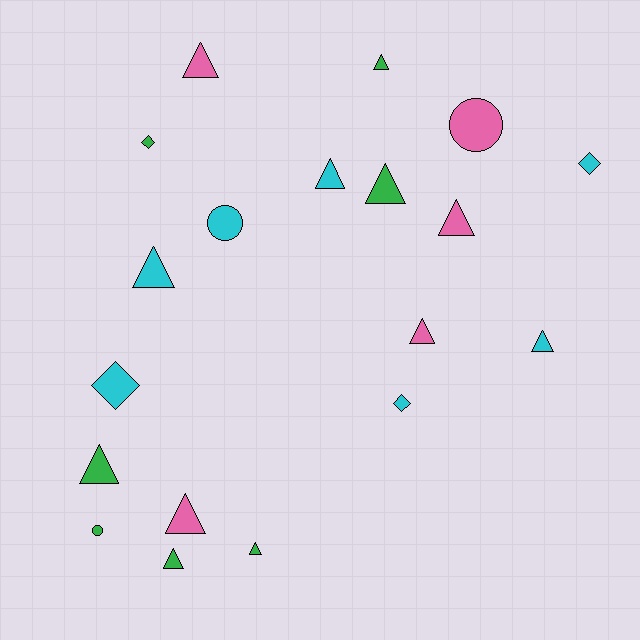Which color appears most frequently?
Green, with 7 objects.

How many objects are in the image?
There are 19 objects.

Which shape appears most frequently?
Triangle, with 12 objects.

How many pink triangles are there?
There are 4 pink triangles.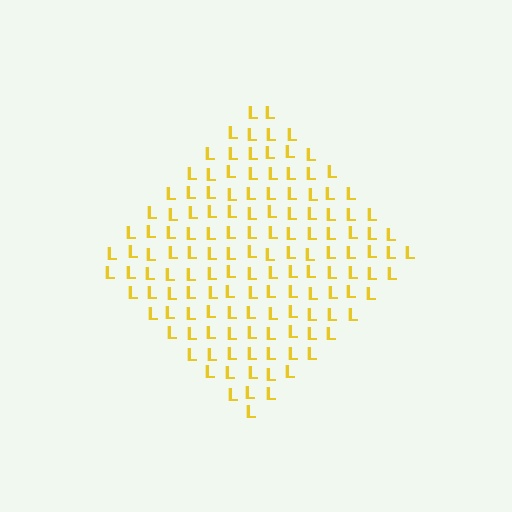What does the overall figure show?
The overall figure shows a diamond.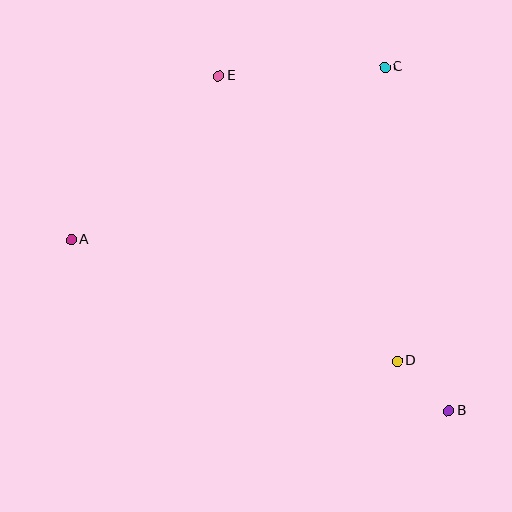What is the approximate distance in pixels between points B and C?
The distance between B and C is approximately 350 pixels.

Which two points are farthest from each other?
Points A and B are farthest from each other.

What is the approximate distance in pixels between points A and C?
The distance between A and C is approximately 358 pixels.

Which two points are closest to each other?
Points B and D are closest to each other.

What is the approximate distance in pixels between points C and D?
The distance between C and D is approximately 294 pixels.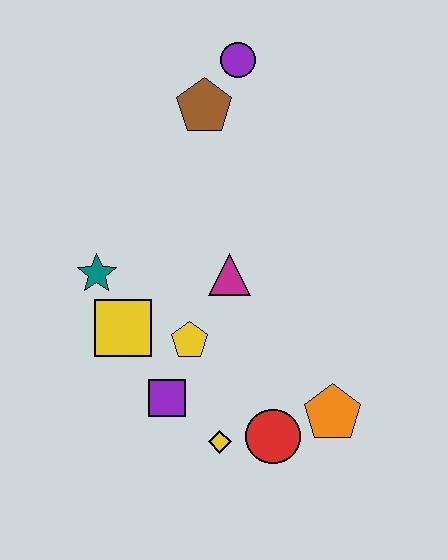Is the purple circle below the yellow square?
No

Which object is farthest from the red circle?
The purple circle is farthest from the red circle.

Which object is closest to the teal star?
The yellow square is closest to the teal star.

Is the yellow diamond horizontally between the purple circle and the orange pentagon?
No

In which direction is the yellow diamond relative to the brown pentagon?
The yellow diamond is below the brown pentagon.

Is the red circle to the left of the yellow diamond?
No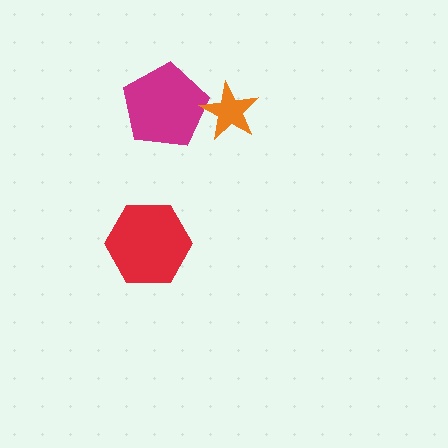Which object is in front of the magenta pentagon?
The orange star is in front of the magenta pentagon.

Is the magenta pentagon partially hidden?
Yes, it is partially covered by another shape.